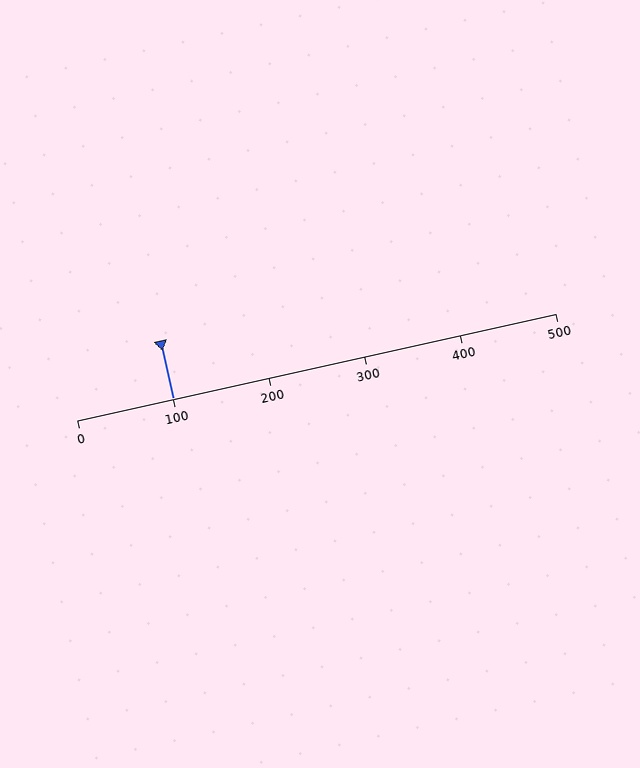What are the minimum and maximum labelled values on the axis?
The axis runs from 0 to 500.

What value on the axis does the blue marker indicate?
The marker indicates approximately 100.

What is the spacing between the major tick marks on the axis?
The major ticks are spaced 100 apart.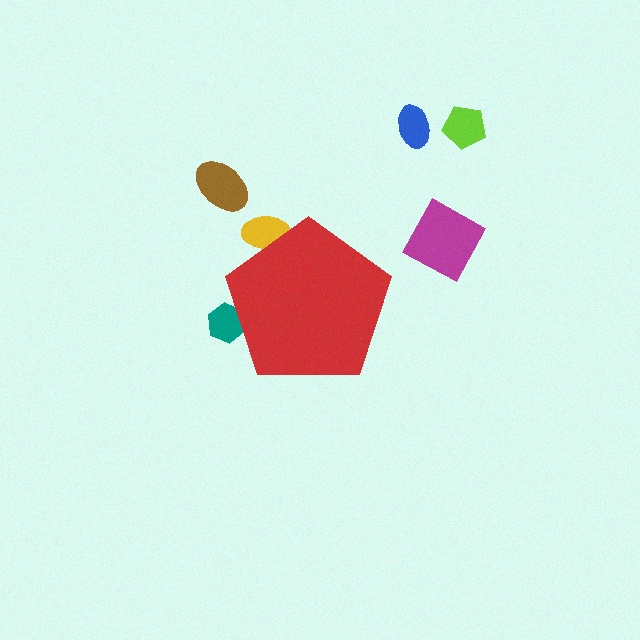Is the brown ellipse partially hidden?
No, the brown ellipse is fully visible.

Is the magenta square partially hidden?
No, the magenta square is fully visible.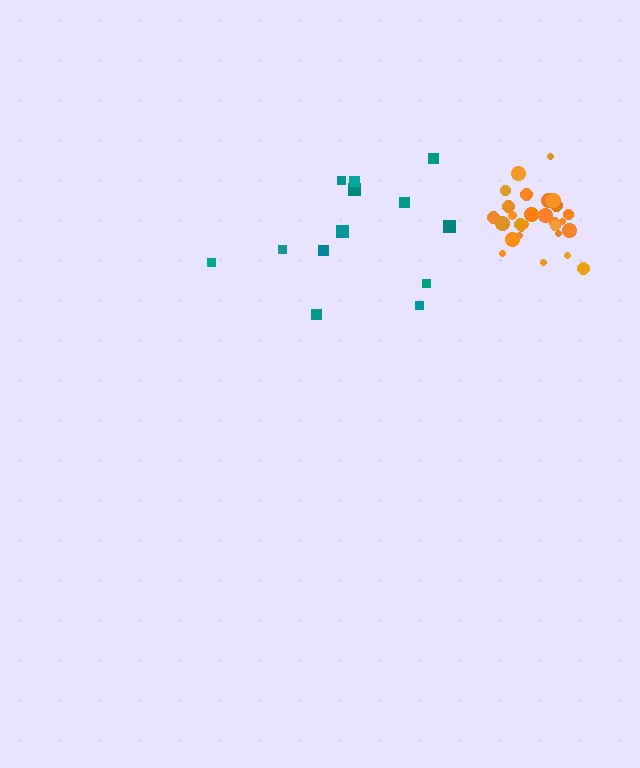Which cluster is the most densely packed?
Orange.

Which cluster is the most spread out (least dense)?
Teal.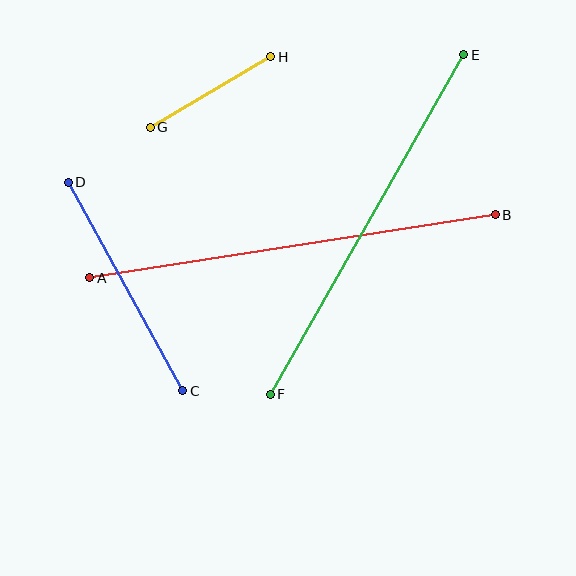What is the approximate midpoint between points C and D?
The midpoint is at approximately (126, 287) pixels.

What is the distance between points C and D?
The distance is approximately 238 pixels.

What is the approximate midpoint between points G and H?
The midpoint is at approximately (211, 92) pixels.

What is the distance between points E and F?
The distance is approximately 391 pixels.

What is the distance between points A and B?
The distance is approximately 410 pixels.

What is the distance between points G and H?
The distance is approximately 139 pixels.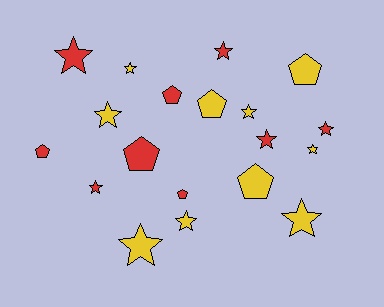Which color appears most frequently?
Yellow, with 10 objects.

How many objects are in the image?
There are 19 objects.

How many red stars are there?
There are 5 red stars.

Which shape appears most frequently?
Star, with 12 objects.